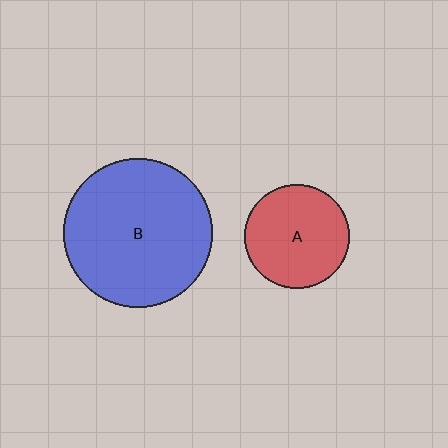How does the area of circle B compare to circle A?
Approximately 2.0 times.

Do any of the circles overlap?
No, none of the circles overlap.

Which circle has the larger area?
Circle B (blue).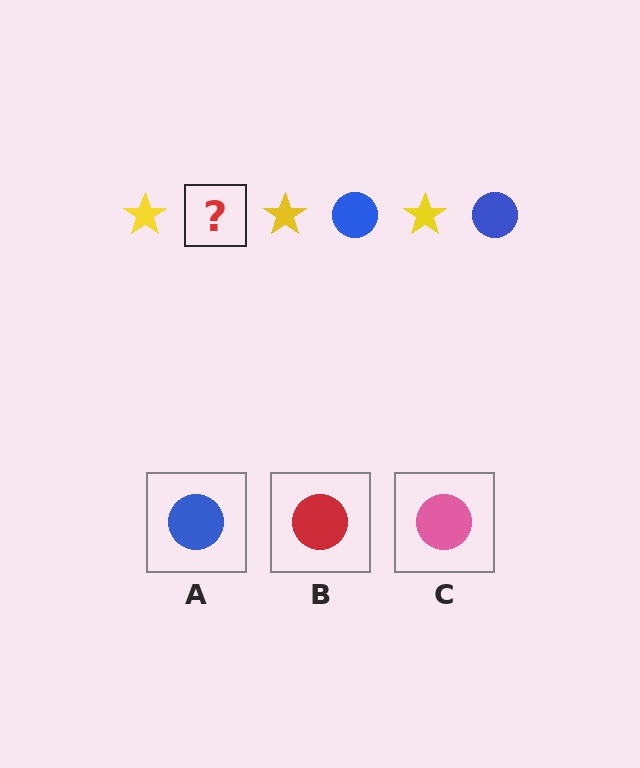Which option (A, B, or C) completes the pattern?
A.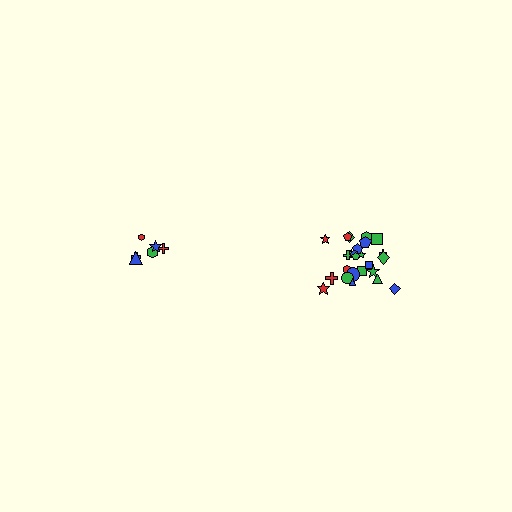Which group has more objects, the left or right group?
The right group.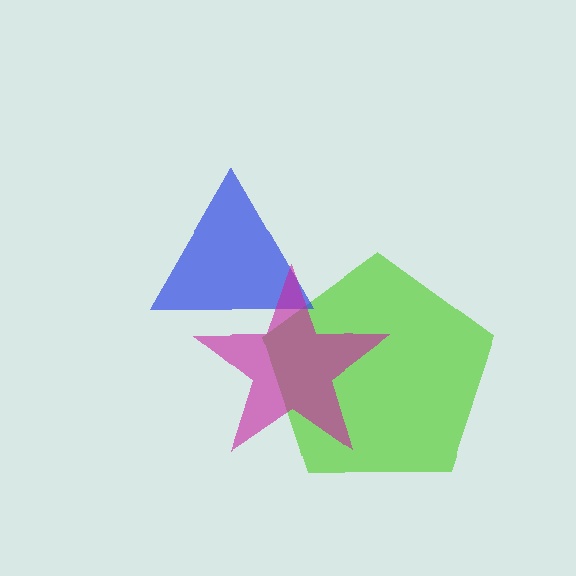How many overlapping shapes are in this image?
There are 3 overlapping shapes in the image.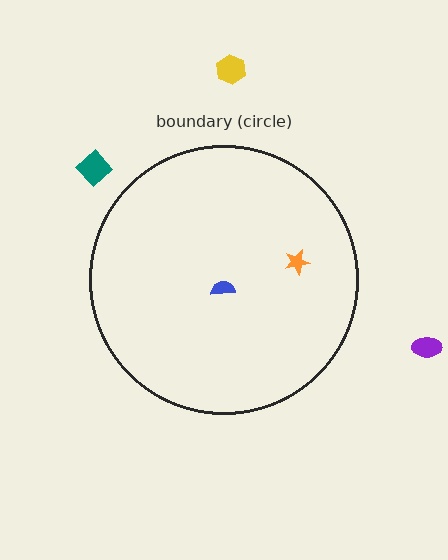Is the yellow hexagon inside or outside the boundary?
Outside.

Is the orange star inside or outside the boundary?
Inside.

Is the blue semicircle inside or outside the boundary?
Inside.